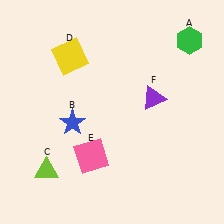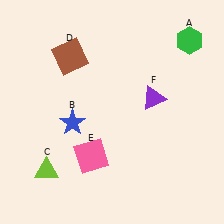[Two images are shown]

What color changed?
The square (D) changed from yellow in Image 1 to brown in Image 2.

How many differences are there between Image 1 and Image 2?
There is 1 difference between the two images.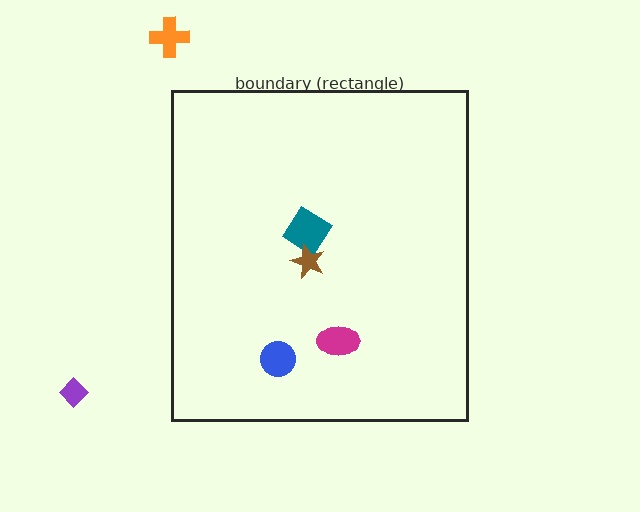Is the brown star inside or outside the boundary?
Inside.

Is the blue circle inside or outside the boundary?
Inside.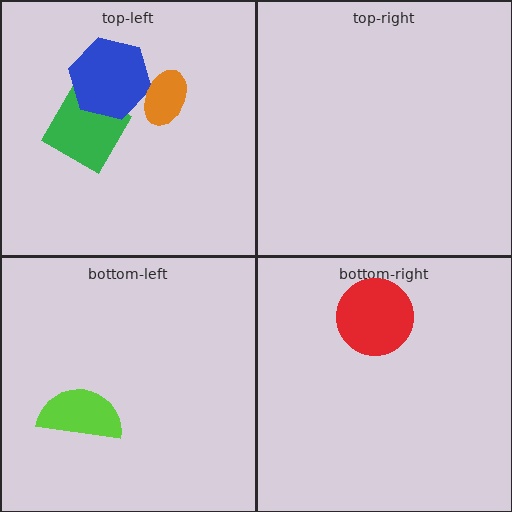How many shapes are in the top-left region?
3.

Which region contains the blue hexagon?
The top-left region.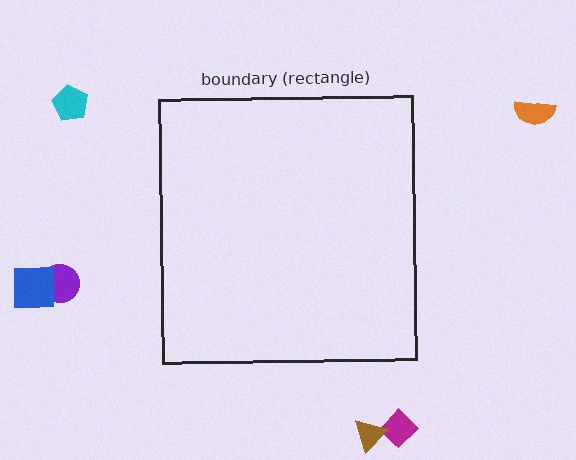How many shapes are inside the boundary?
0 inside, 6 outside.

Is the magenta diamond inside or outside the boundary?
Outside.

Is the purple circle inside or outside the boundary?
Outside.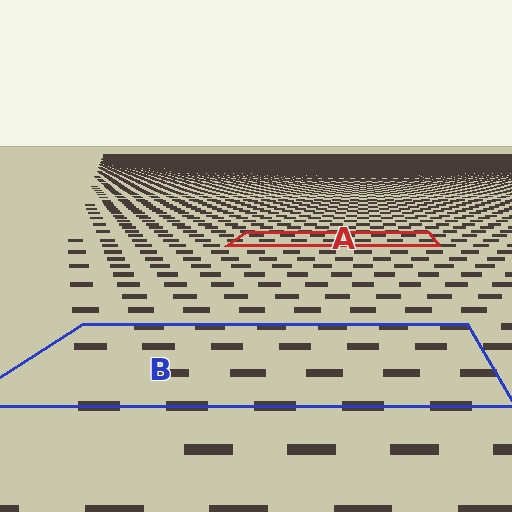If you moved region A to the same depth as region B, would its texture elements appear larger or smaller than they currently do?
They would appear larger. At a closer depth, the same texture elements are projected at a bigger on-screen size.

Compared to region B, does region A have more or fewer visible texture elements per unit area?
Region A has more texture elements per unit area — they are packed more densely because it is farther away.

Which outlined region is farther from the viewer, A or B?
Region A is farther from the viewer — the texture elements inside it appear smaller and more densely packed.